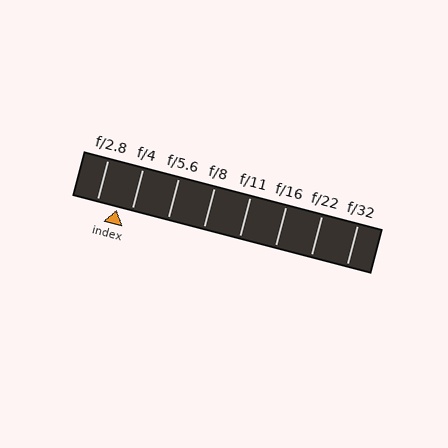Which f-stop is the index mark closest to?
The index mark is closest to f/4.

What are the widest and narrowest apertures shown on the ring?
The widest aperture shown is f/2.8 and the narrowest is f/32.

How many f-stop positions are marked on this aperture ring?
There are 8 f-stop positions marked.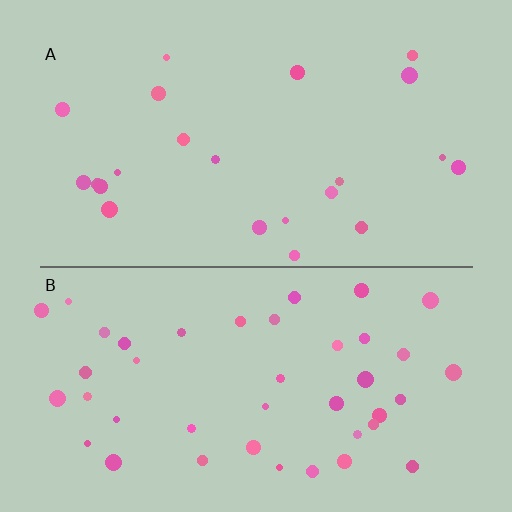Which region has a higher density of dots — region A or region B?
B (the bottom).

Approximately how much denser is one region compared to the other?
Approximately 1.9× — region B over region A.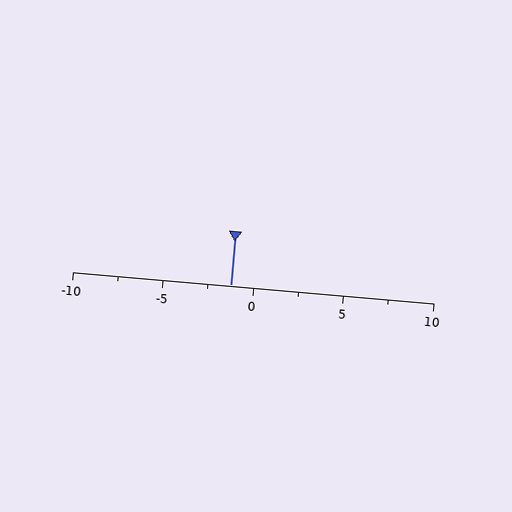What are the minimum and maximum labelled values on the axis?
The axis runs from -10 to 10.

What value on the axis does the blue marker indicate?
The marker indicates approximately -1.2.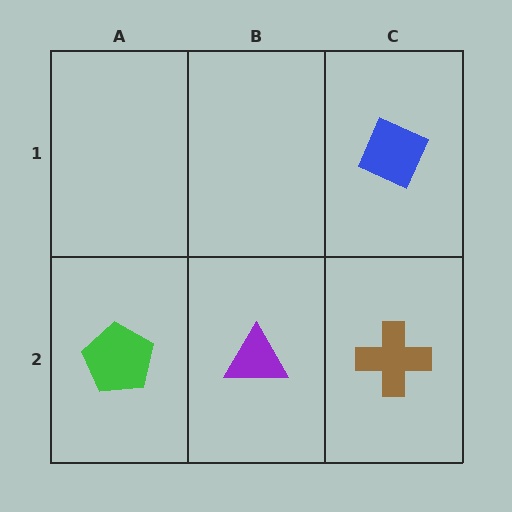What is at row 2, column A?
A green pentagon.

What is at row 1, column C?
A blue diamond.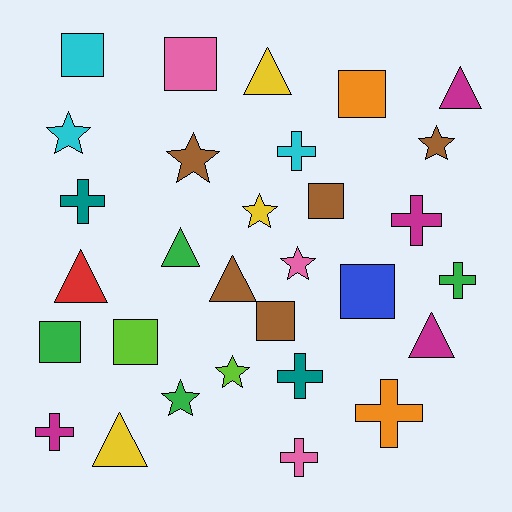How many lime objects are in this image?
There are 2 lime objects.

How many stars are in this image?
There are 7 stars.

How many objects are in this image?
There are 30 objects.